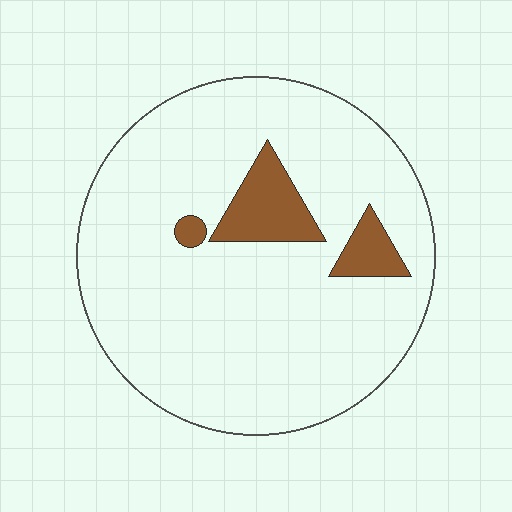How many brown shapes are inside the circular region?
3.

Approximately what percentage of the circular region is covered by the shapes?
Approximately 10%.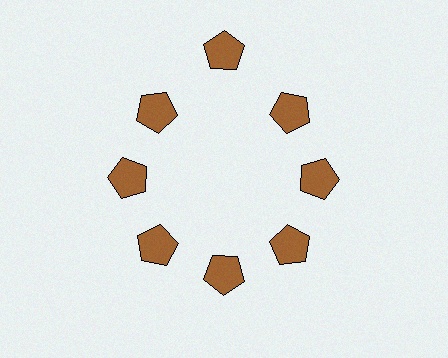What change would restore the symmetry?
The symmetry would be restored by moving it inward, back onto the ring so that all 8 pentagons sit at equal angles and equal distance from the center.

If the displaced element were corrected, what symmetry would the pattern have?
It would have 8-fold rotational symmetry — the pattern would map onto itself every 45 degrees.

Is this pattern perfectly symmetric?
No. The 8 brown pentagons are arranged in a ring, but one element near the 12 o'clock position is pushed outward from the center, breaking the 8-fold rotational symmetry.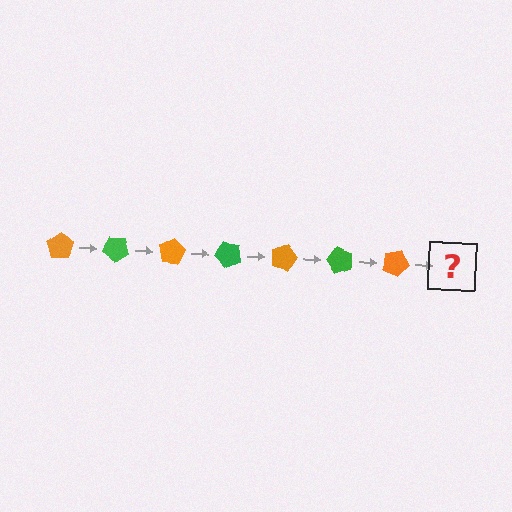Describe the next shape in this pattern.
It should be a green pentagon, rotated 280 degrees from the start.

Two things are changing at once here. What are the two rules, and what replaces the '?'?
The two rules are that it rotates 40 degrees each step and the color cycles through orange and green. The '?' should be a green pentagon, rotated 280 degrees from the start.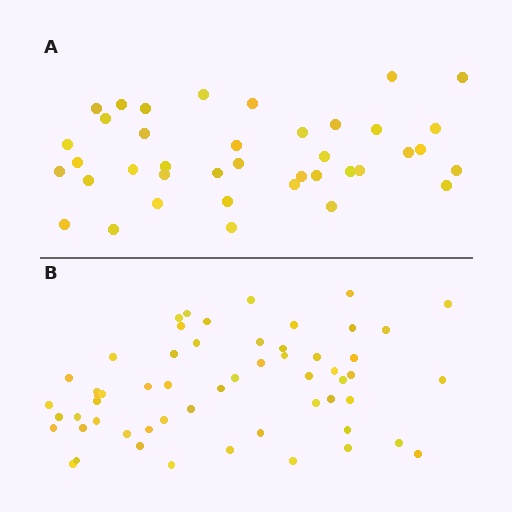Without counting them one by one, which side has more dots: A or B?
Region B (the bottom region) has more dots.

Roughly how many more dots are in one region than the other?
Region B has approximately 20 more dots than region A.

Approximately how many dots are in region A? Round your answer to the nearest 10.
About 40 dots. (The exact count is 39, which rounds to 40.)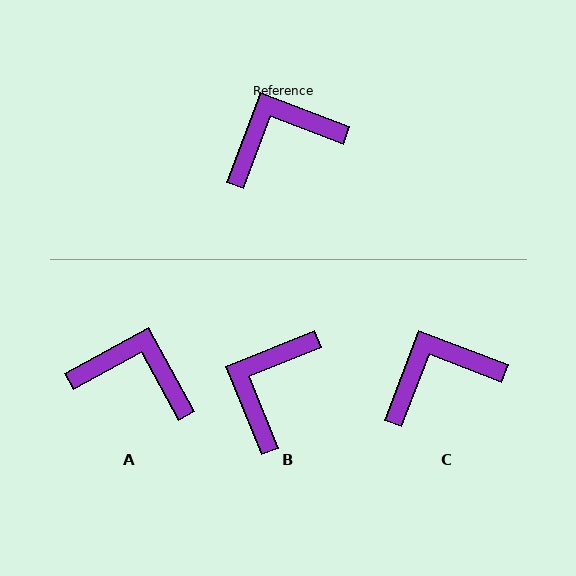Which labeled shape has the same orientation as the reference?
C.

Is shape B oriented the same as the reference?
No, it is off by about 43 degrees.